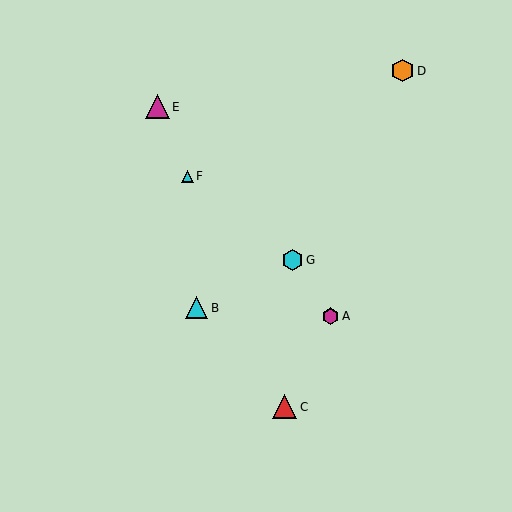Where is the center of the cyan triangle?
The center of the cyan triangle is at (187, 176).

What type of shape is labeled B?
Shape B is a cyan triangle.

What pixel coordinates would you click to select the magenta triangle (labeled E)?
Click at (157, 107) to select the magenta triangle E.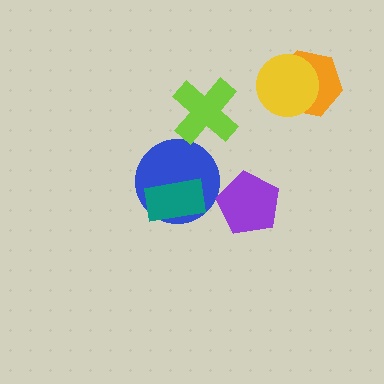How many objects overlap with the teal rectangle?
1 object overlaps with the teal rectangle.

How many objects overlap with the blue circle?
1 object overlaps with the blue circle.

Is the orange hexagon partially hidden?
Yes, it is partially covered by another shape.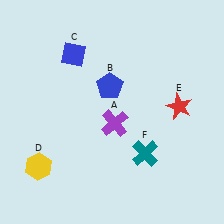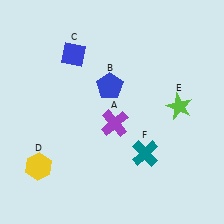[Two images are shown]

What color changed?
The star (E) changed from red in Image 1 to lime in Image 2.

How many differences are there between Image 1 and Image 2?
There is 1 difference between the two images.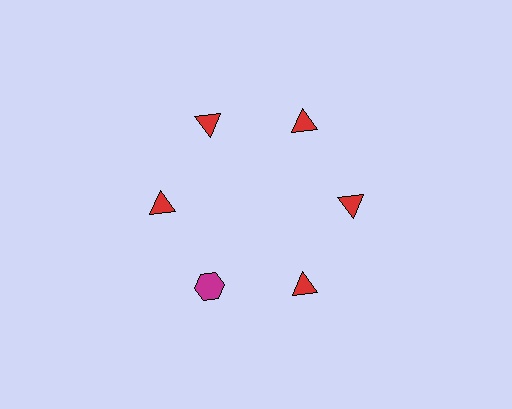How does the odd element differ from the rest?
It differs in both color (magenta instead of red) and shape (hexagon instead of triangle).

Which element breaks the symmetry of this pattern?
The magenta hexagon at roughly the 7 o'clock position breaks the symmetry. All other shapes are red triangles.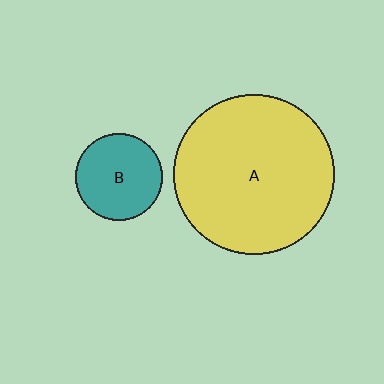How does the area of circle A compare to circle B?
Approximately 3.4 times.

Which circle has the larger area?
Circle A (yellow).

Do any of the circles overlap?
No, none of the circles overlap.